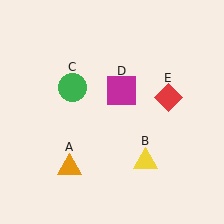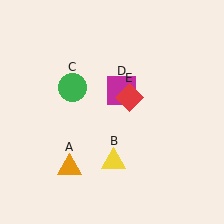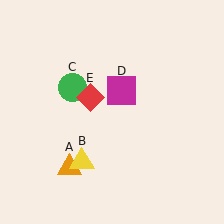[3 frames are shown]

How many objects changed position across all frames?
2 objects changed position: yellow triangle (object B), red diamond (object E).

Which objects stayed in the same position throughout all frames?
Orange triangle (object A) and green circle (object C) and magenta square (object D) remained stationary.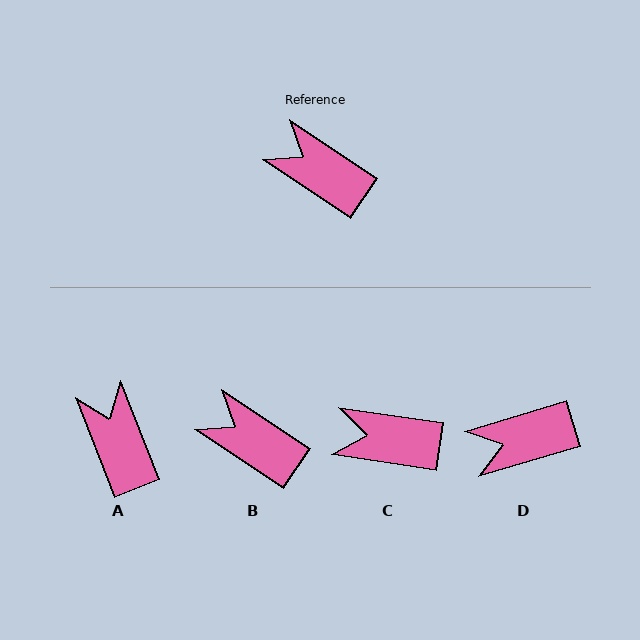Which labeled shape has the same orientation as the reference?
B.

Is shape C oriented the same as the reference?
No, it is off by about 26 degrees.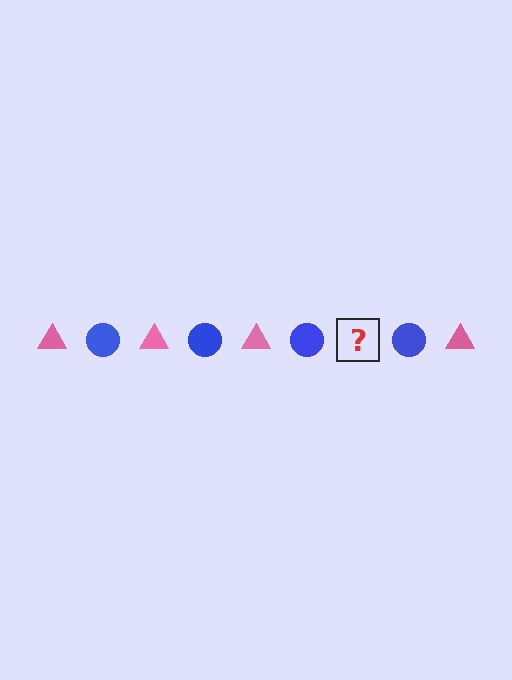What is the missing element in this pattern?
The missing element is a pink triangle.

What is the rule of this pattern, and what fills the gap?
The rule is that the pattern alternates between pink triangle and blue circle. The gap should be filled with a pink triangle.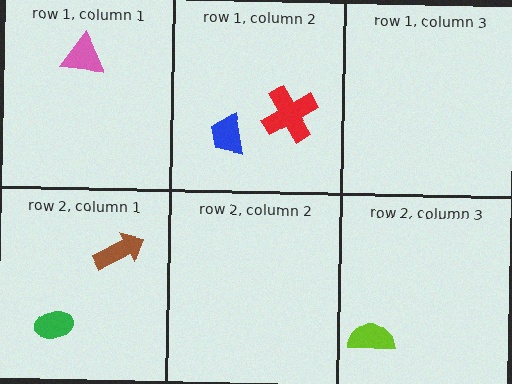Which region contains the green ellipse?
The row 2, column 1 region.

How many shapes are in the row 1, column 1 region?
1.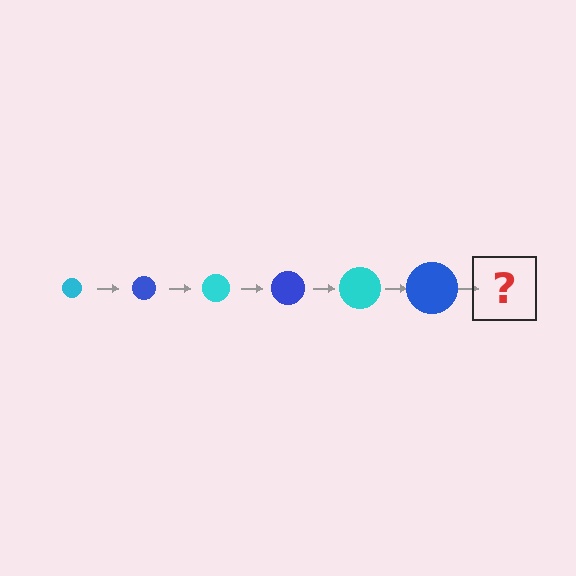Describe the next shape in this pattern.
It should be a cyan circle, larger than the previous one.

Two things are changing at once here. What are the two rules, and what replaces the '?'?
The two rules are that the circle grows larger each step and the color cycles through cyan and blue. The '?' should be a cyan circle, larger than the previous one.